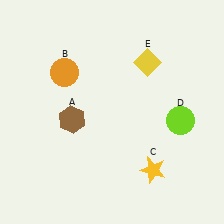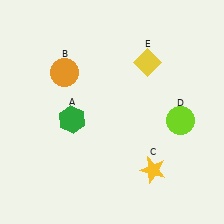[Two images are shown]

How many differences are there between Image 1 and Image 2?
There is 1 difference between the two images.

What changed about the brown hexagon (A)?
In Image 1, A is brown. In Image 2, it changed to green.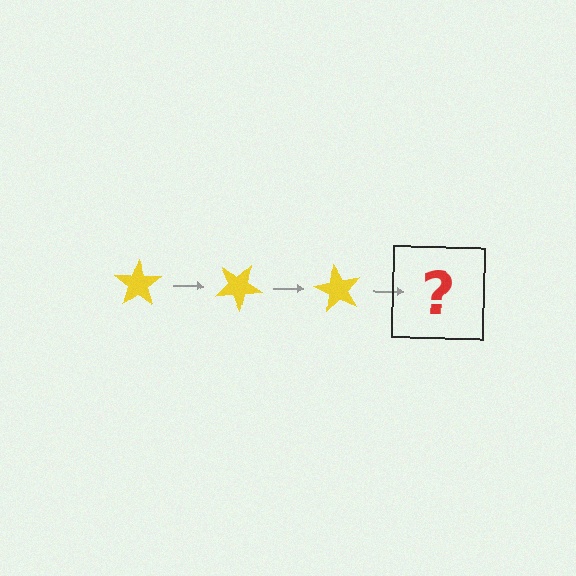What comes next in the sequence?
The next element should be a yellow star rotated 90 degrees.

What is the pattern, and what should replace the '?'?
The pattern is that the star rotates 30 degrees each step. The '?' should be a yellow star rotated 90 degrees.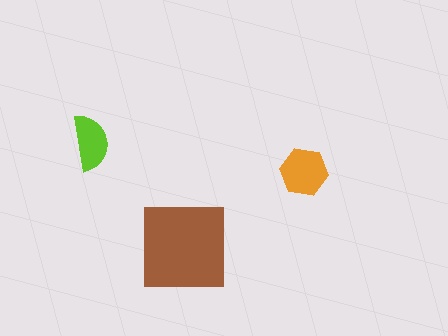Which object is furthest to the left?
The lime semicircle is leftmost.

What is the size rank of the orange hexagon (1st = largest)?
2nd.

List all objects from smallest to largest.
The lime semicircle, the orange hexagon, the brown square.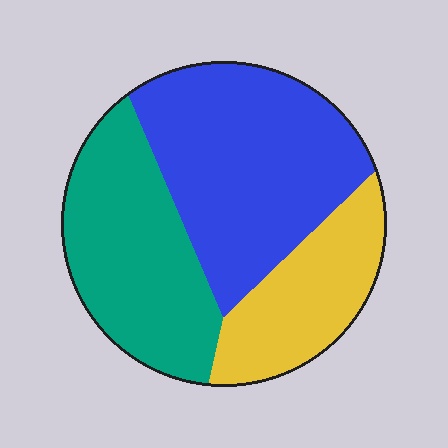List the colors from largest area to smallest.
From largest to smallest: blue, teal, yellow.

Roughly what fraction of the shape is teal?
Teal covers about 35% of the shape.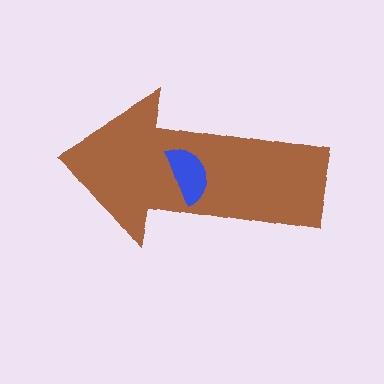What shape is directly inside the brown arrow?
The blue semicircle.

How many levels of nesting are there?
2.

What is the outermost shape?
The brown arrow.